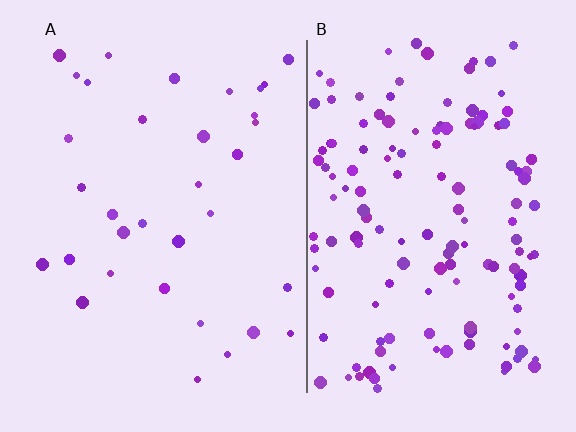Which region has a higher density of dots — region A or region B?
B (the right).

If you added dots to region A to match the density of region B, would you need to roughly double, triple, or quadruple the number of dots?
Approximately quadruple.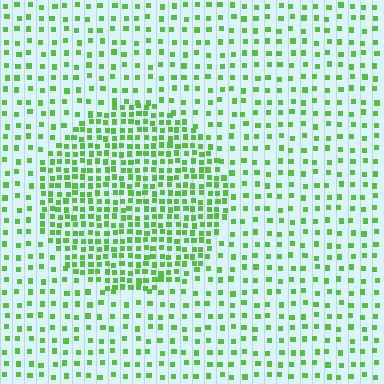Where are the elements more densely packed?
The elements are more densely packed inside the circle boundary.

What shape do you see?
I see a circle.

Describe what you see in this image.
The image contains small lime elements arranged at two different densities. A circle-shaped region is visible where the elements are more densely packed than the surrounding area.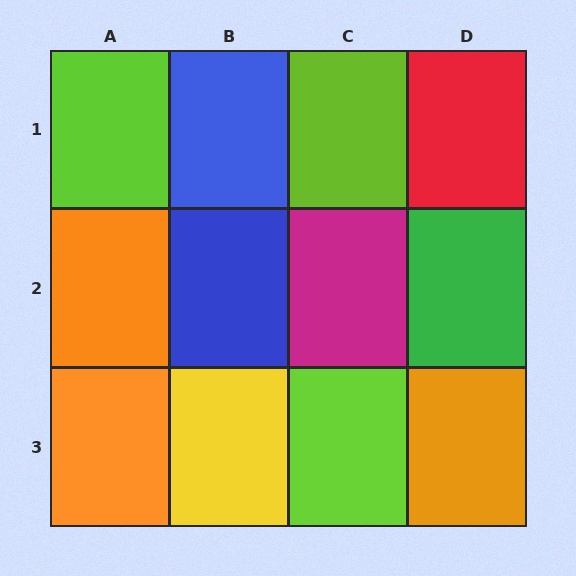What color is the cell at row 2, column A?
Orange.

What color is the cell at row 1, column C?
Lime.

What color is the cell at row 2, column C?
Magenta.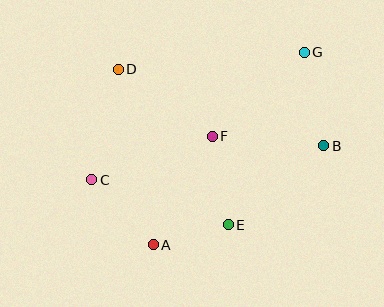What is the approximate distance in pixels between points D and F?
The distance between D and F is approximately 116 pixels.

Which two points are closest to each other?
Points A and E are closest to each other.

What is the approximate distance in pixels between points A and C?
The distance between A and C is approximately 89 pixels.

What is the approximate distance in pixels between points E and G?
The distance between E and G is approximately 189 pixels.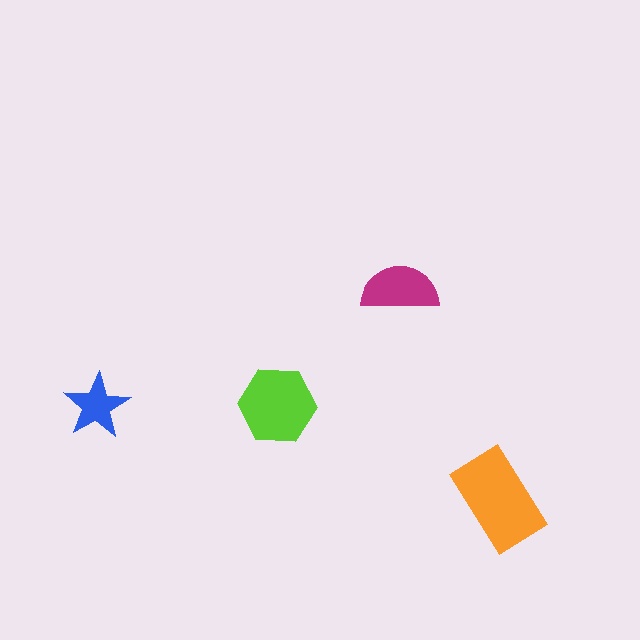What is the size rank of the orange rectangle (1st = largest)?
1st.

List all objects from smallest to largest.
The blue star, the magenta semicircle, the lime hexagon, the orange rectangle.